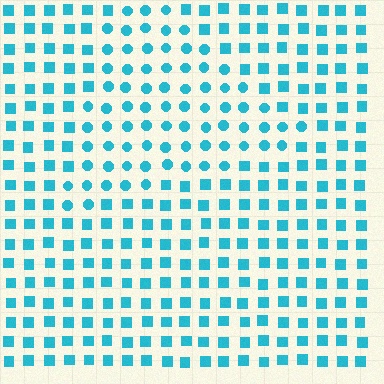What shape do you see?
I see a triangle.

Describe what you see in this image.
The image is filled with small cyan elements arranged in a uniform grid. A triangle-shaped region contains circles, while the surrounding area contains squares. The boundary is defined purely by the change in element shape.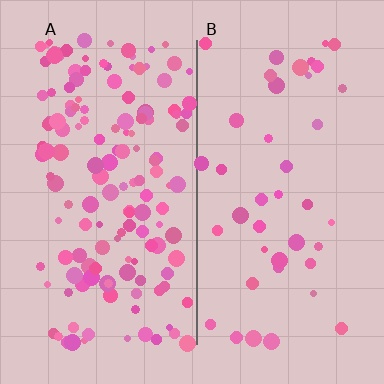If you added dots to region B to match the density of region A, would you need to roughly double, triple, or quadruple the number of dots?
Approximately triple.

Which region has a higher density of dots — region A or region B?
A (the left).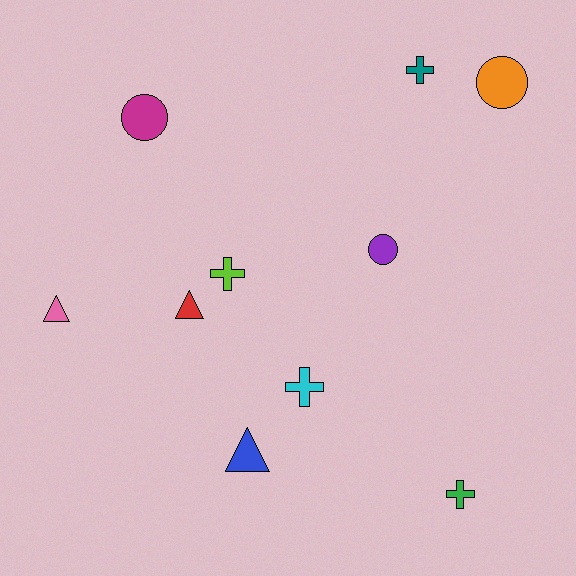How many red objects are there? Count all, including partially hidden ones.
There is 1 red object.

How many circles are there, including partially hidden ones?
There are 3 circles.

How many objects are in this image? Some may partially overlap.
There are 10 objects.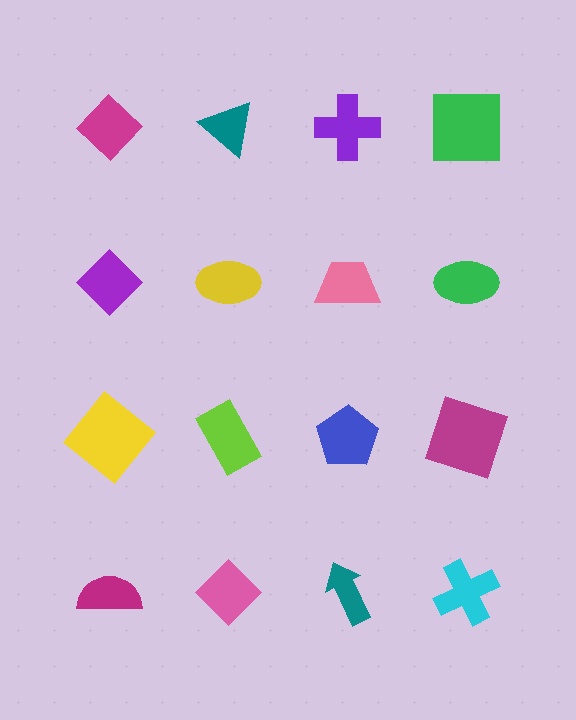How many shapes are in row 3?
4 shapes.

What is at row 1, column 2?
A teal triangle.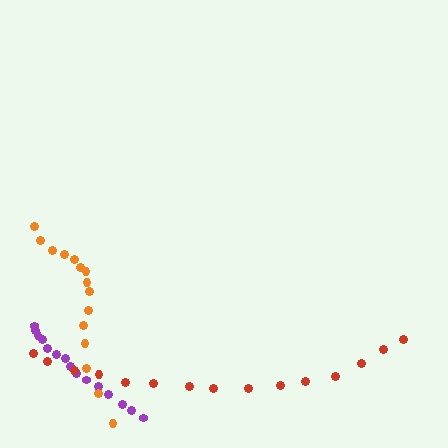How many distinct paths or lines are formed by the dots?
There are 3 distinct paths.